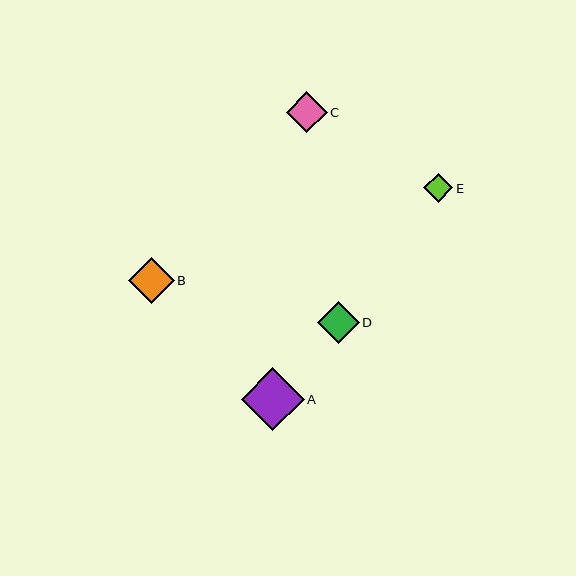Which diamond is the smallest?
Diamond E is the smallest with a size of approximately 29 pixels.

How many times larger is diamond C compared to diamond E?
Diamond C is approximately 1.4 times the size of diamond E.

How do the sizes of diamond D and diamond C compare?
Diamond D and diamond C are approximately the same size.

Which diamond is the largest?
Diamond A is the largest with a size of approximately 63 pixels.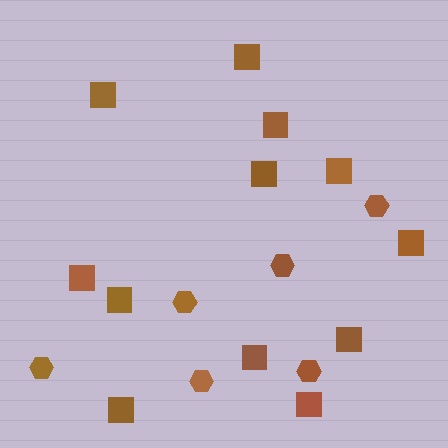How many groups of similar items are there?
There are 2 groups: one group of squares (12) and one group of hexagons (6).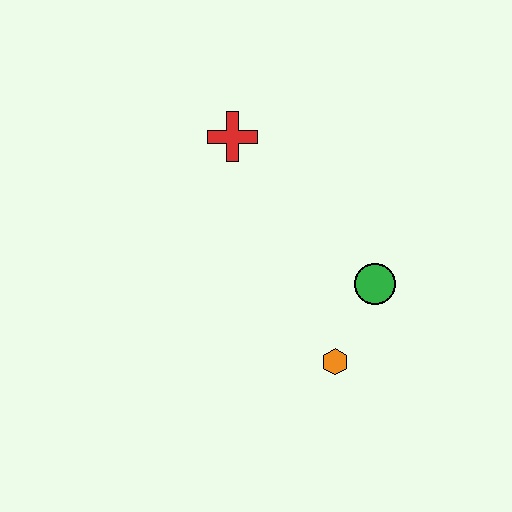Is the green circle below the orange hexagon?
No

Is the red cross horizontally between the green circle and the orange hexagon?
No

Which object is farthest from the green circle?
The red cross is farthest from the green circle.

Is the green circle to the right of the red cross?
Yes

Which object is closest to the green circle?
The orange hexagon is closest to the green circle.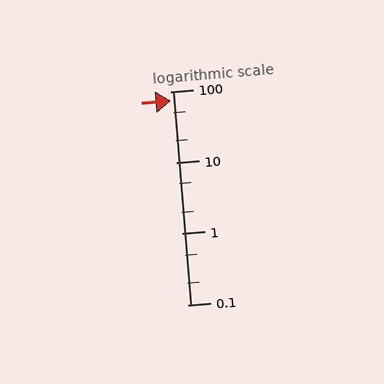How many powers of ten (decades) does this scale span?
The scale spans 3 decades, from 0.1 to 100.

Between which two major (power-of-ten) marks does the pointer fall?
The pointer is between 10 and 100.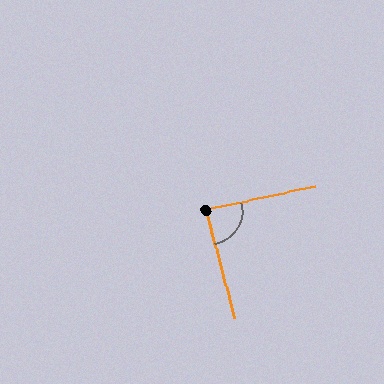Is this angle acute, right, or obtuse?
It is approximately a right angle.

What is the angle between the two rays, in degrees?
Approximately 87 degrees.